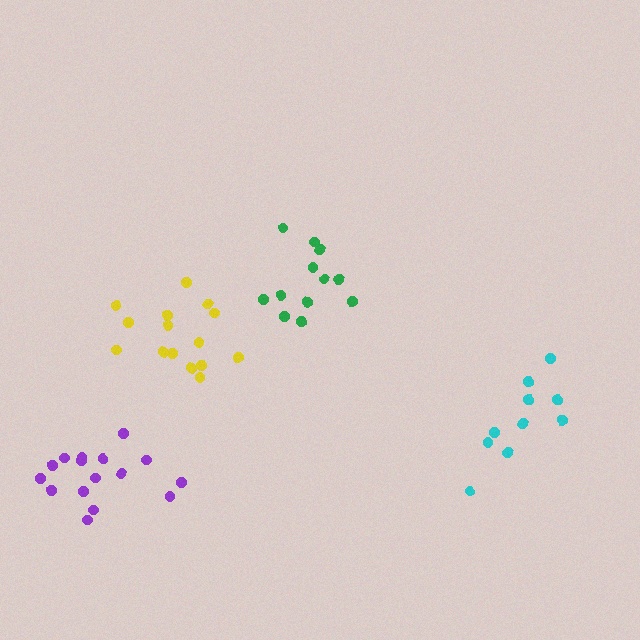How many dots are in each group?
Group 1: 10 dots, Group 2: 12 dots, Group 3: 16 dots, Group 4: 15 dots (53 total).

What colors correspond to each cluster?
The clusters are colored: cyan, green, purple, yellow.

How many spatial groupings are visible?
There are 4 spatial groupings.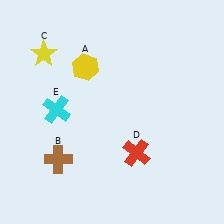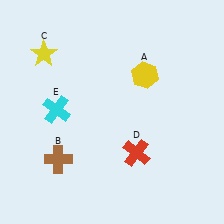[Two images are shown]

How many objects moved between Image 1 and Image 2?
1 object moved between the two images.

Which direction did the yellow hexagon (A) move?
The yellow hexagon (A) moved right.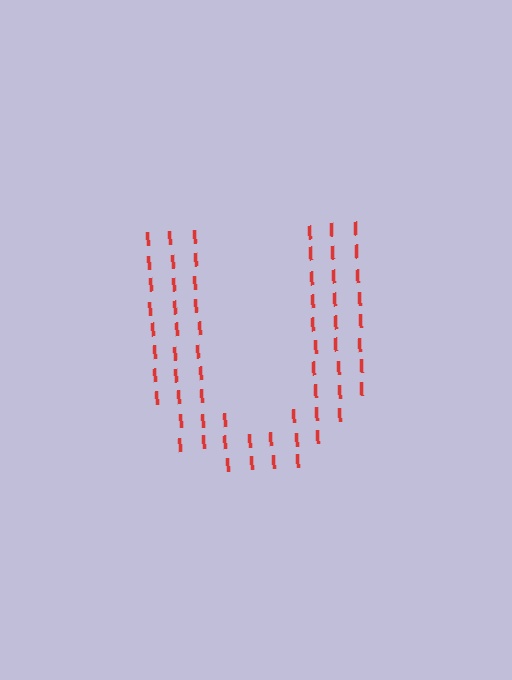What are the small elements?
The small elements are letter I's.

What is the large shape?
The large shape is the letter U.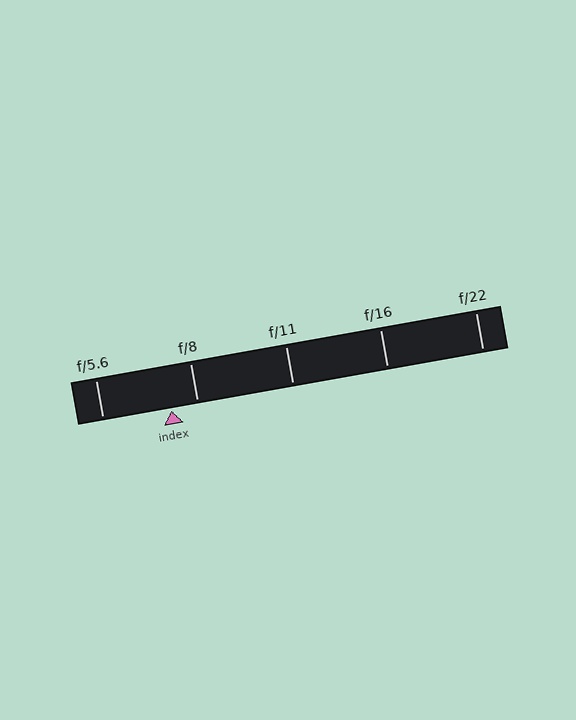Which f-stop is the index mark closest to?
The index mark is closest to f/8.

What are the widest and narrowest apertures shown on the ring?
The widest aperture shown is f/5.6 and the narrowest is f/22.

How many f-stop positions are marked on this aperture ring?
There are 5 f-stop positions marked.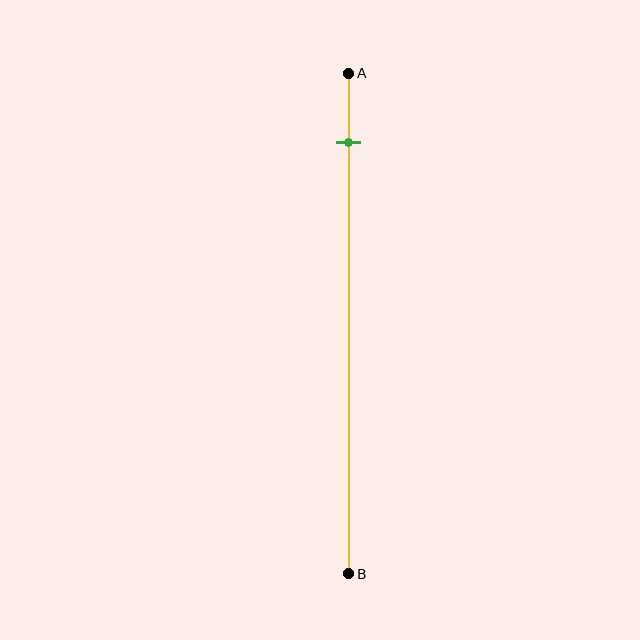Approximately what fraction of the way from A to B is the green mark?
The green mark is approximately 15% of the way from A to B.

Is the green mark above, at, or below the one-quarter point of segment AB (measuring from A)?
The green mark is above the one-quarter point of segment AB.